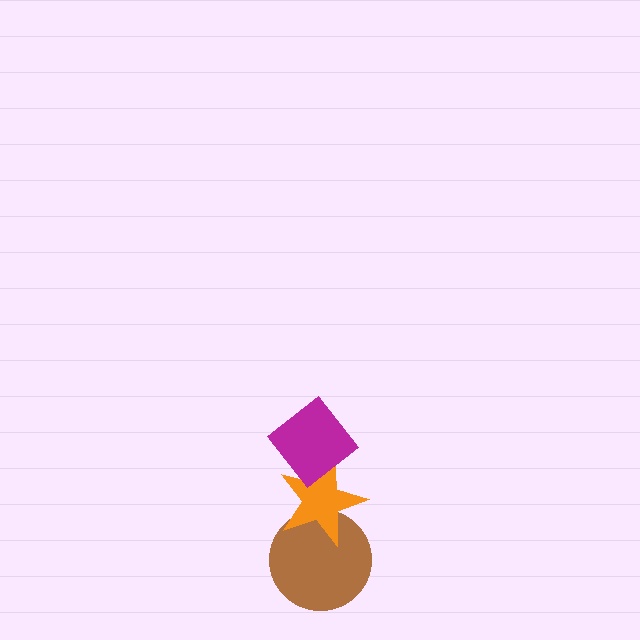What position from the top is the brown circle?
The brown circle is 3rd from the top.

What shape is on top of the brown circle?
The orange star is on top of the brown circle.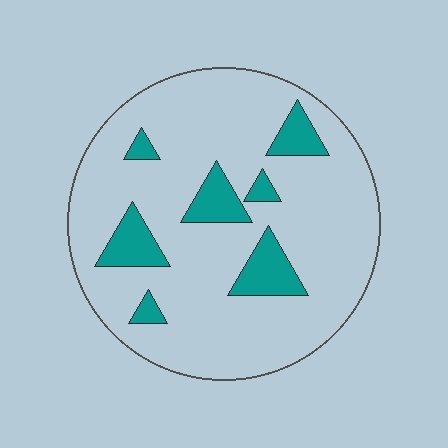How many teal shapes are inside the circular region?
7.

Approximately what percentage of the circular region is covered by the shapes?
Approximately 15%.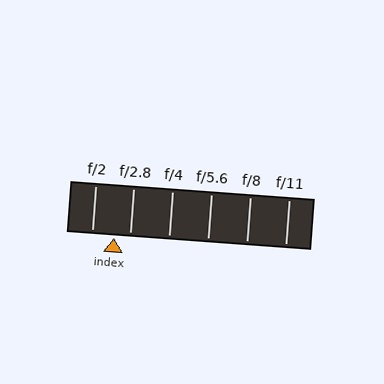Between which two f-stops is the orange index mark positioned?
The index mark is between f/2 and f/2.8.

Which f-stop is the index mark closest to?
The index mark is closest to f/2.8.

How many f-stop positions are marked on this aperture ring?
There are 6 f-stop positions marked.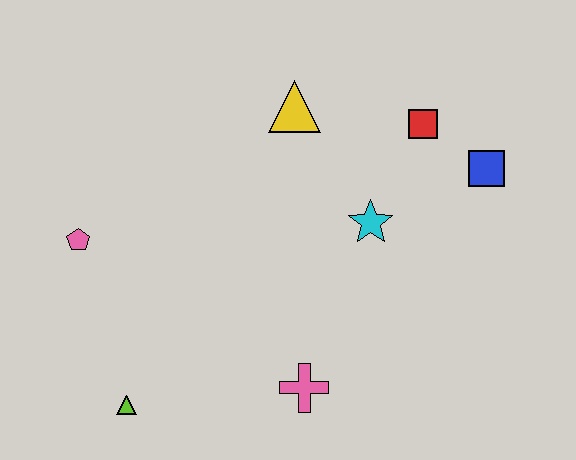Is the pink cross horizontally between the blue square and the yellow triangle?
Yes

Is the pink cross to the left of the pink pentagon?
No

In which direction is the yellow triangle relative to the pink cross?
The yellow triangle is above the pink cross.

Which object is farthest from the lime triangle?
The blue square is farthest from the lime triangle.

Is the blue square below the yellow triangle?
Yes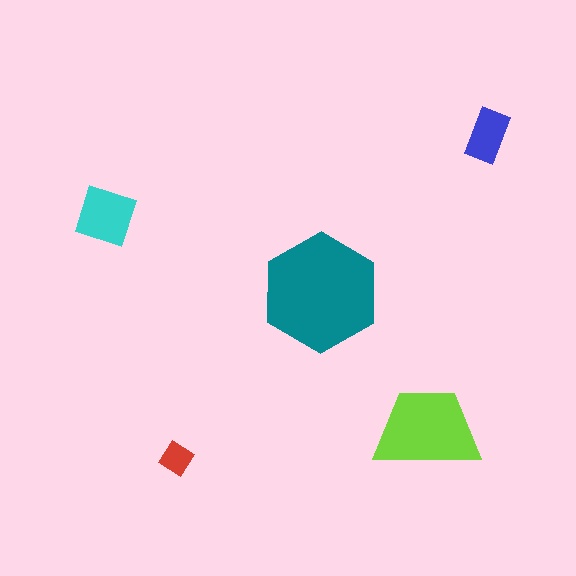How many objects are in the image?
There are 5 objects in the image.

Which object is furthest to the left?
The cyan diamond is leftmost.